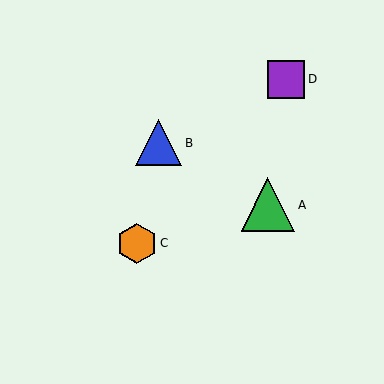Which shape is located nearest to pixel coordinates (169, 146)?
The blue triangle (labeled B) at (159, 143) is nearest to that location.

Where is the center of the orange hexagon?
The center of the orange hexagon is at (137, 244).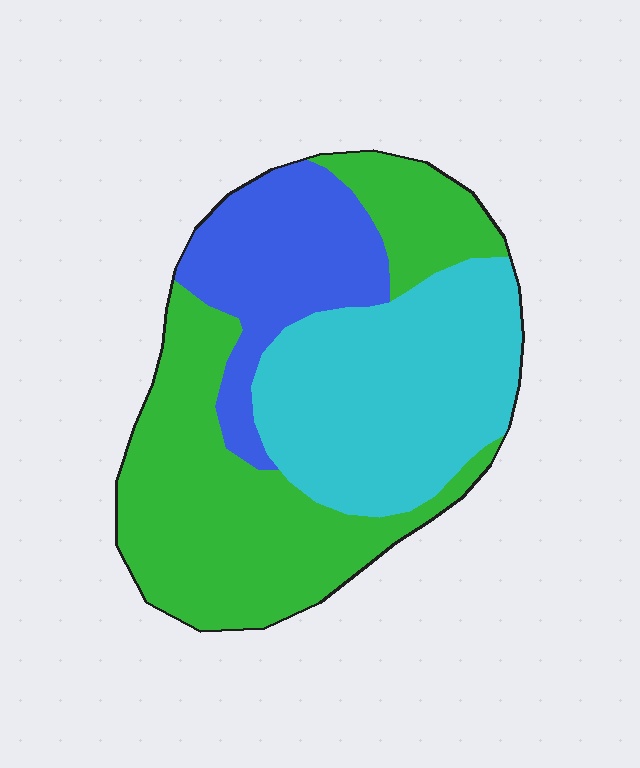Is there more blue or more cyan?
Cyan.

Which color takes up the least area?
Blue, at roughly 20%.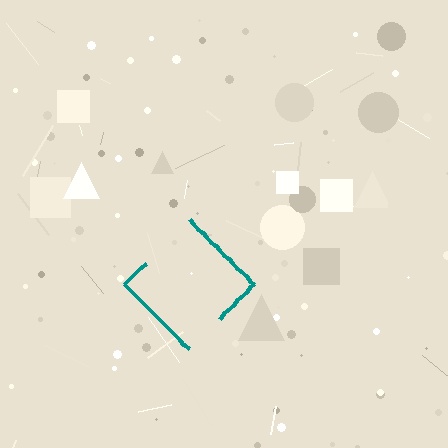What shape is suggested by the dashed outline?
The dashed outline suggests a diamond.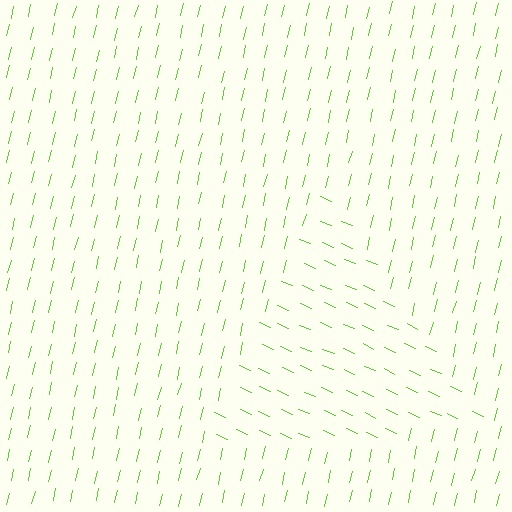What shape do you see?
I see a triangle.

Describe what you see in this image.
The image is filled with small lime line segments. A triangle region in the image has lines oriented differently from the surrounding lines, creating a visible texture boundary.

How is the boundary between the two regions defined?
The boundary is defined purely by a change in line orientation (approximately 80 degrees difference). All lines are the same color and thickness.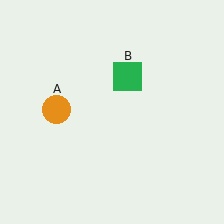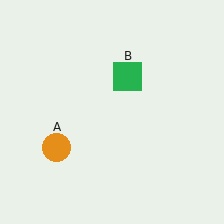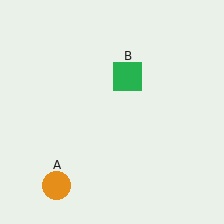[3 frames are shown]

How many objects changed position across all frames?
1 object changed position: orange circle (object A).